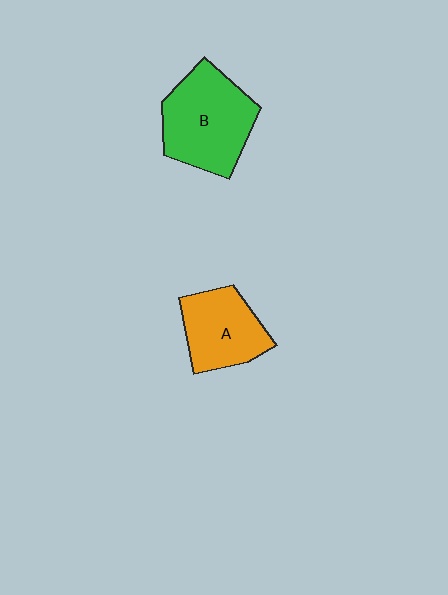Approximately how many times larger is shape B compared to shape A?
Approximately 1.4 times.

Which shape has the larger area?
Shape B (green).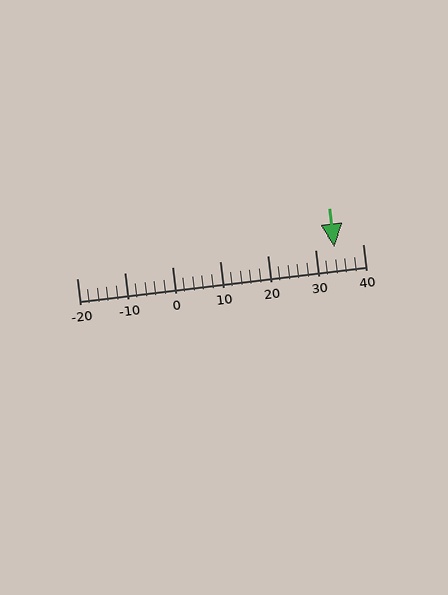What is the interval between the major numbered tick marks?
The major tick marks are spaced 10 units apart.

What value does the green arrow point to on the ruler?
The green arrow points to approximately 34.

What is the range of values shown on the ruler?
The ruler shows values from -20 to 40.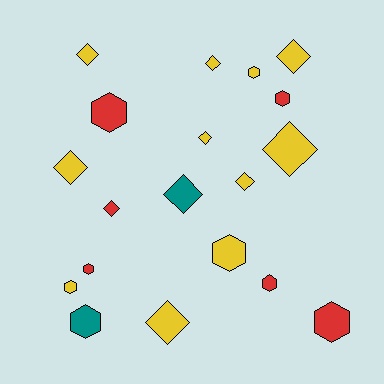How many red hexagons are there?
There are 5 red hexagons.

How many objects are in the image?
There are 19 objects.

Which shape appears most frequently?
Diamond, with 10 objects.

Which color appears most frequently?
Yellow, with 11 objects.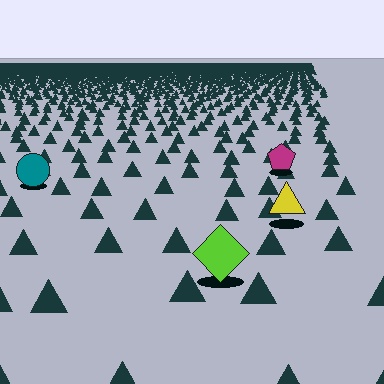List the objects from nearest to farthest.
From nearest to farthest: the lime diamond, the yellow triangle, the teal circle, the magenta pentagon.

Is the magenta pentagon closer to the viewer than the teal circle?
No. The teal circle is closer — you can tell from the texture gradient: the ground texture is coarser near it.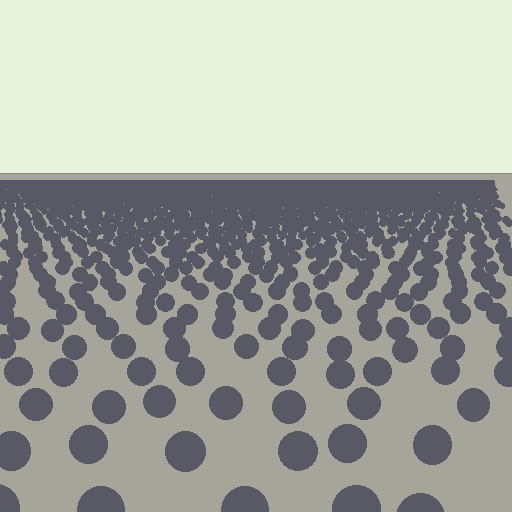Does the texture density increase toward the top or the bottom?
Density increases toward the top.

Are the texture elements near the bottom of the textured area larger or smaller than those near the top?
Larger. Near the bottom, elements are closer to the viewer and appear at a bigger on-screen size.